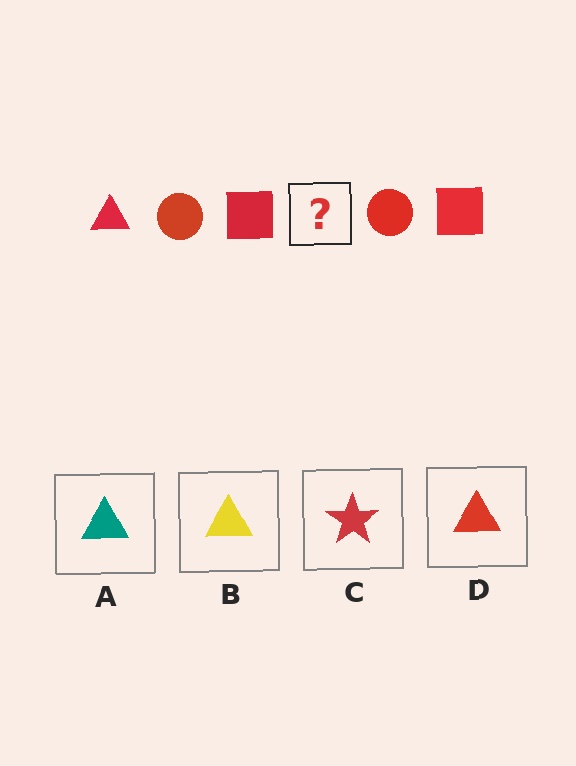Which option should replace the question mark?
Option D.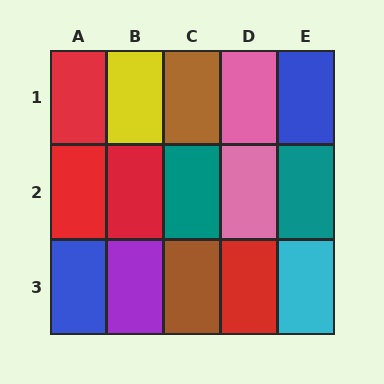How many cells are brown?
2 cells are brown.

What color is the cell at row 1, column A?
Red.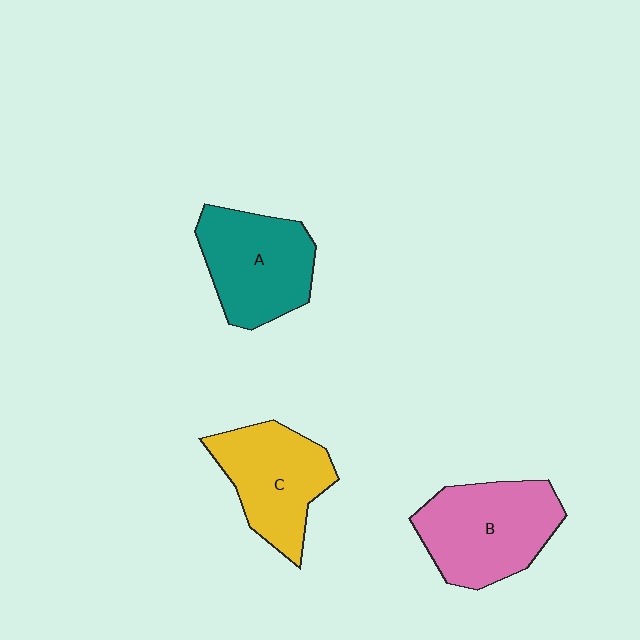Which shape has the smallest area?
Shape C (yellow).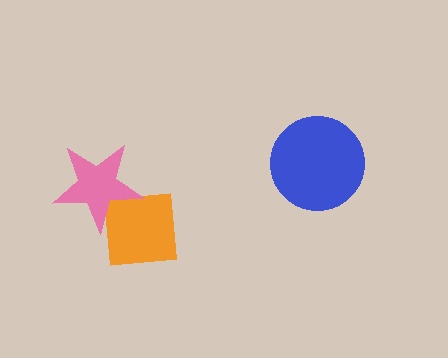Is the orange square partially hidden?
Yes, it is partially covered by another shape.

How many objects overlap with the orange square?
1 object overlaps with the orange square.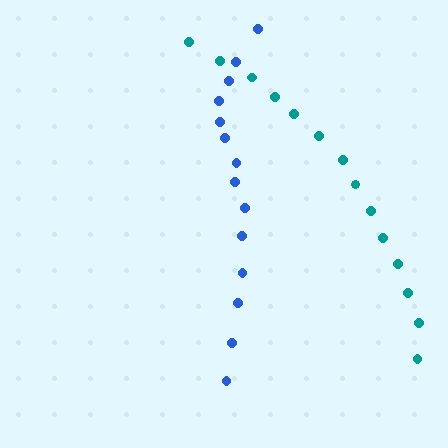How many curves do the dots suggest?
There are 2 distinct paths.